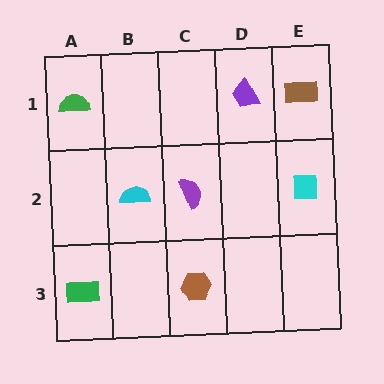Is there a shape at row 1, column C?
No, that cell is empty.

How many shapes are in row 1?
3 shapes.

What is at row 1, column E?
A brown rectangle.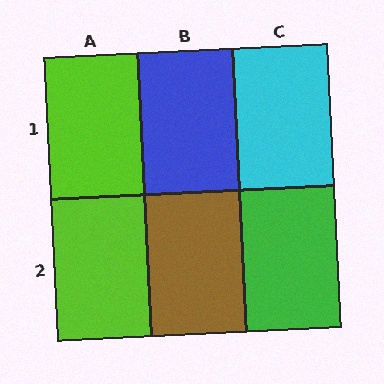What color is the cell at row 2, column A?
Lime.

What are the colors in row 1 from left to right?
Lime, blue, cyan.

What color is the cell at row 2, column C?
Green.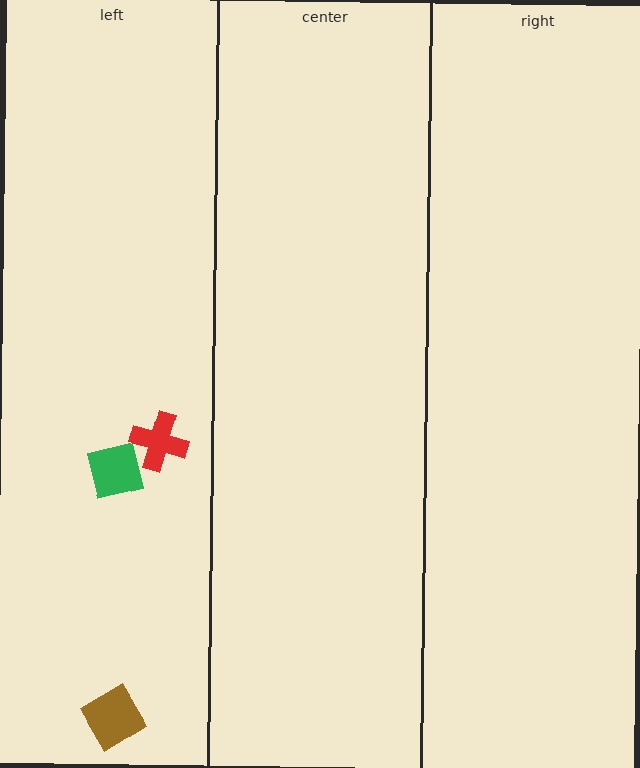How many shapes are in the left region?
3.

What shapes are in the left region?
The green square, the brown diamond, the red cross.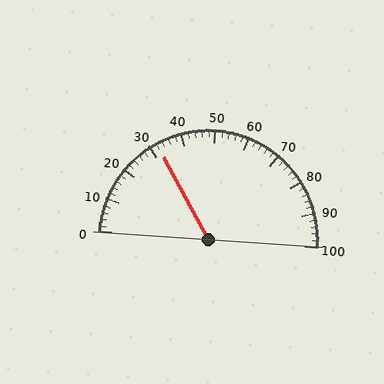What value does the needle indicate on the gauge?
The needle indicates approximately 32.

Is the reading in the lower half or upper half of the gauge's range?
The reading is in the lower half of the range (0 to 100).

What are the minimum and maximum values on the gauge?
The gauge ranges from 0 to 100.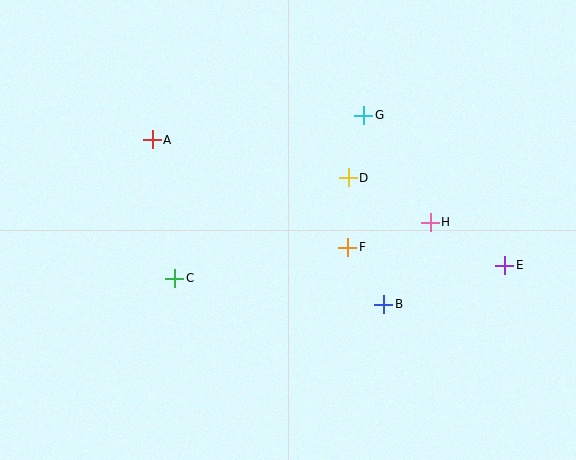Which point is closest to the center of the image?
Point F at (348, 247) is closest to the center.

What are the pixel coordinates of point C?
Point C is at (175, 279).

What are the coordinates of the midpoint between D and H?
The midpoint between D and H is at (389, 200).